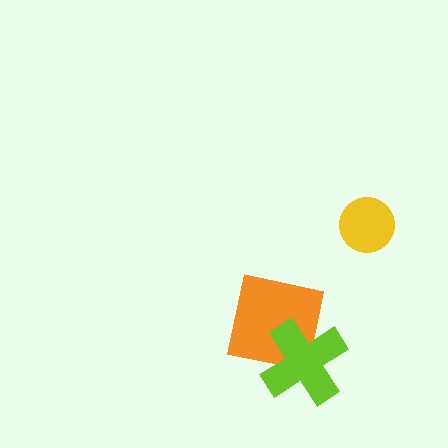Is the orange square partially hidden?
Yes, it is partially covered by another shape.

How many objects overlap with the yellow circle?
0 objects overlap with the yellow circle.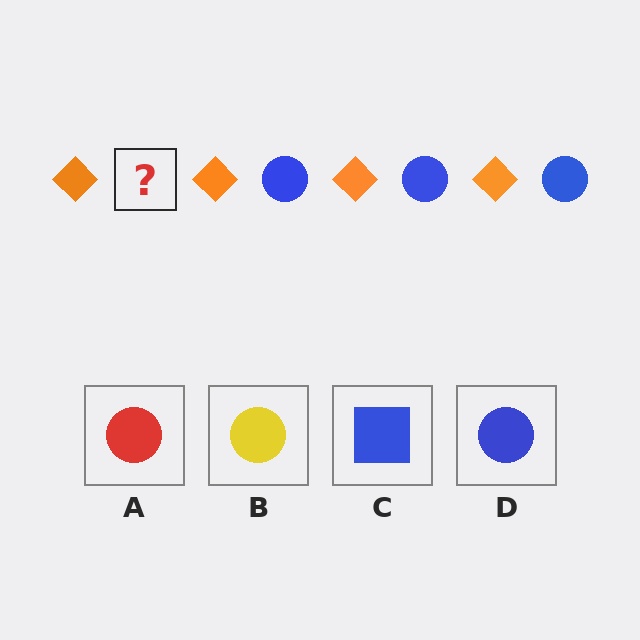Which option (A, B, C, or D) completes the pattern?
D.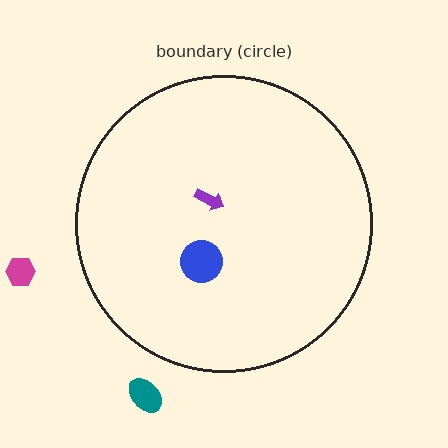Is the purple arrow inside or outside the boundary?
Inside.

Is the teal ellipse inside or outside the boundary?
Outside.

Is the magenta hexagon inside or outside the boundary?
Outside.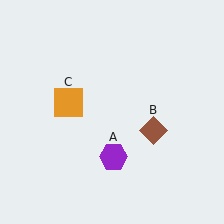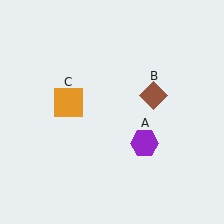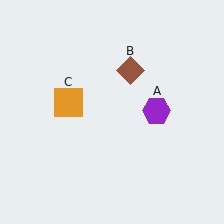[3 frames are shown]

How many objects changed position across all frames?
2 objects changed position: purple hexagon (object A), brown diamond (object B).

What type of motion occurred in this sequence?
The purple hexagon (object A), brown diamond (object B) rotated counterclockwise around the center of the scene.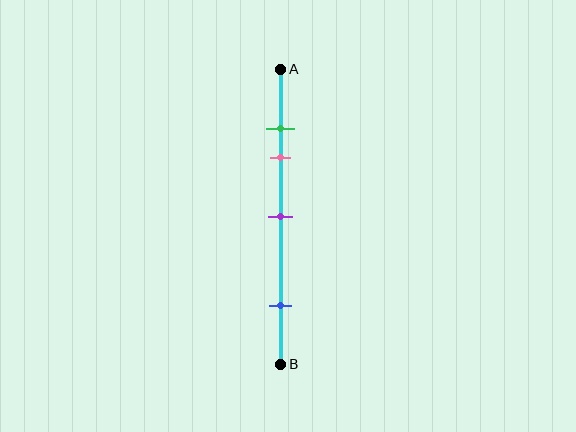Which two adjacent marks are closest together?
The green and pink marks are the closest adjacent pair.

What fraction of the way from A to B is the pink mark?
The pink mark is approximately 30% (0.3) of the way from A to B.